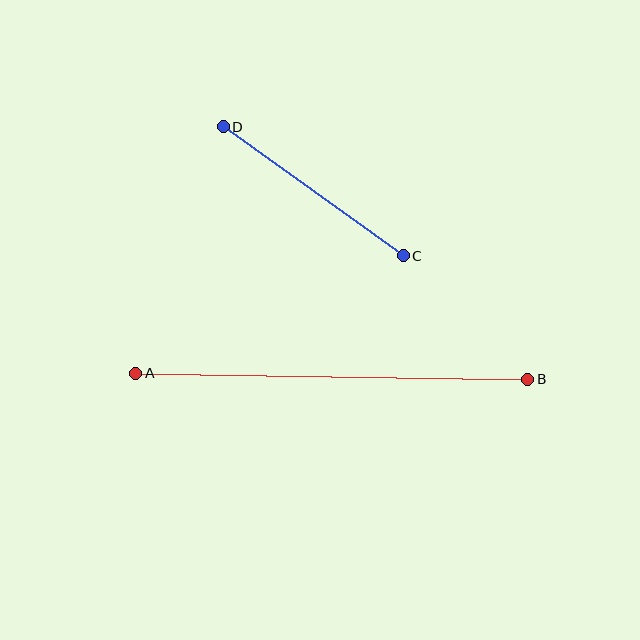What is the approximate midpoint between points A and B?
The midpoint is at approximately (332, 376) pixels.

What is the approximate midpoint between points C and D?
The midpoint is at approximately (313, 191) pixels.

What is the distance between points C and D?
The distance is approximately 221 pixels.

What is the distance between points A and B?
The distance is approximately 392 pixels.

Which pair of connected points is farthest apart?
Points A and B are farthest apart.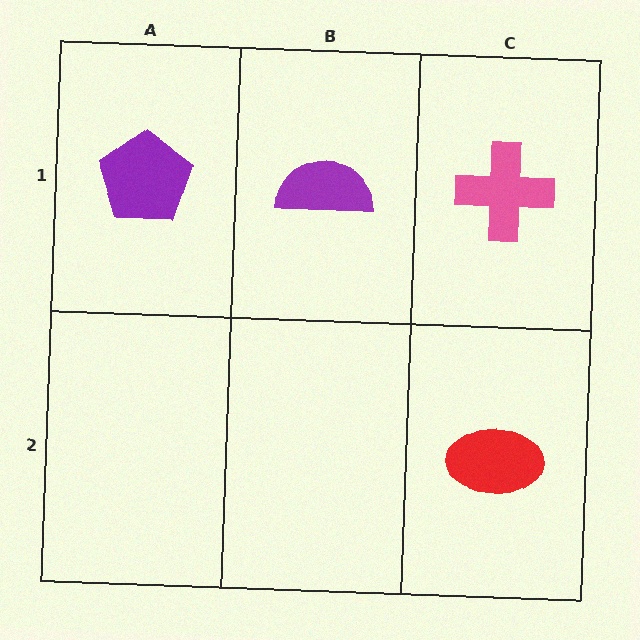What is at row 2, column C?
A red ellipse.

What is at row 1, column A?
A purple pentagon.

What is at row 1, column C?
A pink cross.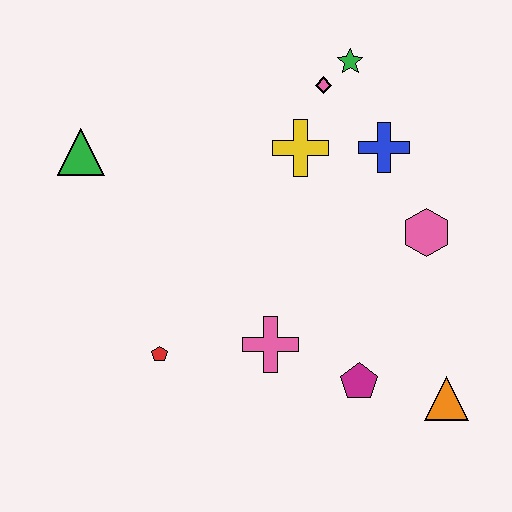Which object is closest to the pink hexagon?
The blue cross is closest to the pink hexagon.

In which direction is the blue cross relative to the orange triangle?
The blue cross is above the orange triangle.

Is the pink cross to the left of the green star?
Yes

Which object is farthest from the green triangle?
The orange triangle is farthest from the green triangle.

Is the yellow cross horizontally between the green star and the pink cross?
Yes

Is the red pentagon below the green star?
Yes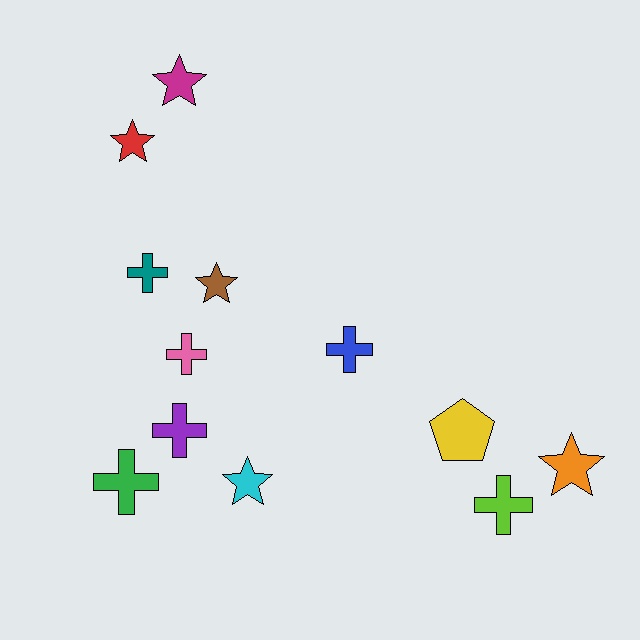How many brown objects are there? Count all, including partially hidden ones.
There is 1 brown object.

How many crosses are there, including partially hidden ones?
There are 6 crosses.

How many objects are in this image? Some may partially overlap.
There are 12 objects.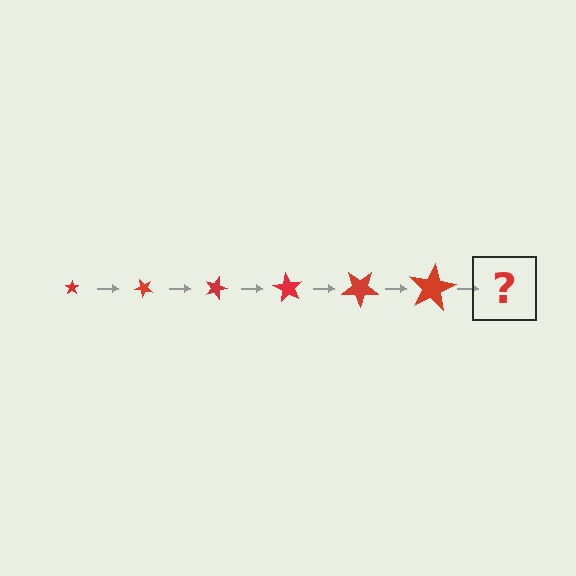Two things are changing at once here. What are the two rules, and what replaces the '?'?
The two rules are that the star grows larger each step and it rotates 45 degrees each step. The '?' should be a star, larger than the previous one and rotated 270 degrees from the start.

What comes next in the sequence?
The next element should be a star, larger than the previous one and rotated 270 degrees from the start.